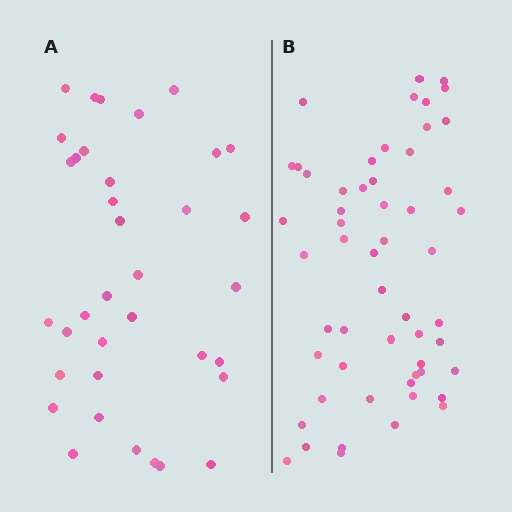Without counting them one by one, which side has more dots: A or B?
Region B (the right region) has more dots.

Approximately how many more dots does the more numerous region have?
Region B has approximately 20 more dots than region A.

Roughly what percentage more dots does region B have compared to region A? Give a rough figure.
About 55% more.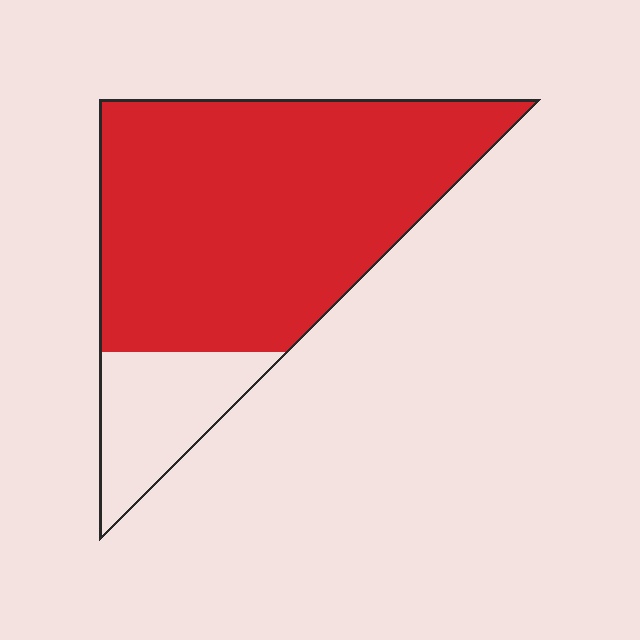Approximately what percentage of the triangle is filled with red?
Approximately 80%.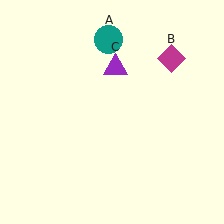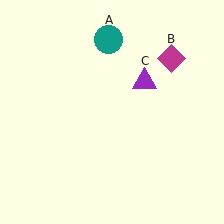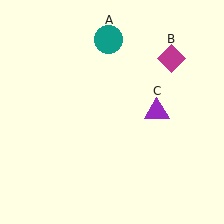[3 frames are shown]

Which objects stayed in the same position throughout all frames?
Teal circle (object A) and magenta diamond (object B) remained stationary.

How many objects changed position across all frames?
1 object changed position: purple triangle (object C).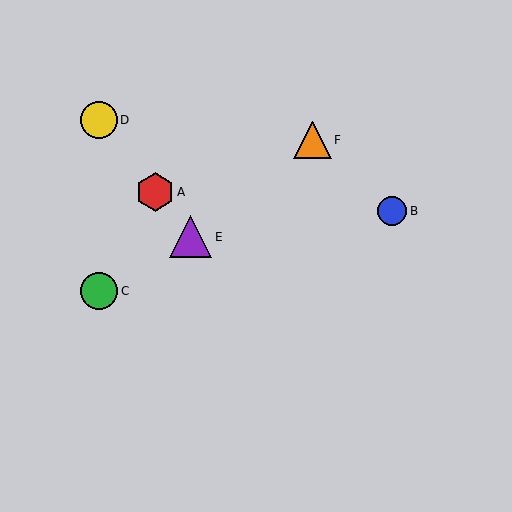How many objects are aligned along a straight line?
3 objects (A, D, E) are aligned along a straight line.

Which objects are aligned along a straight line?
Objects A, D, E are aligned along a straight line.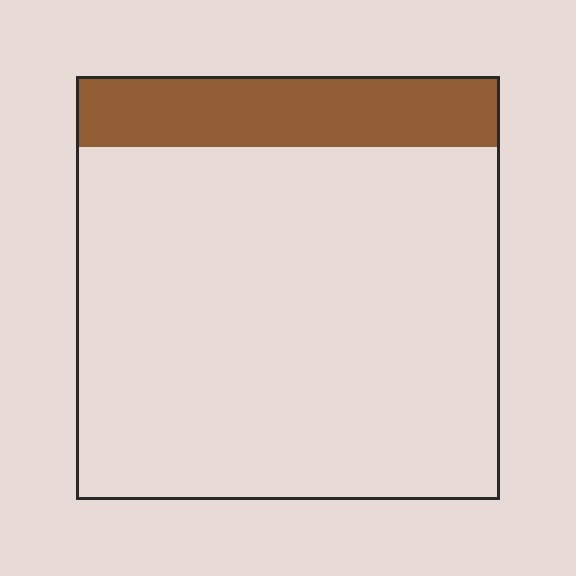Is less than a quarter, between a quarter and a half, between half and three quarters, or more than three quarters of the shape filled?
Less than a quarter.